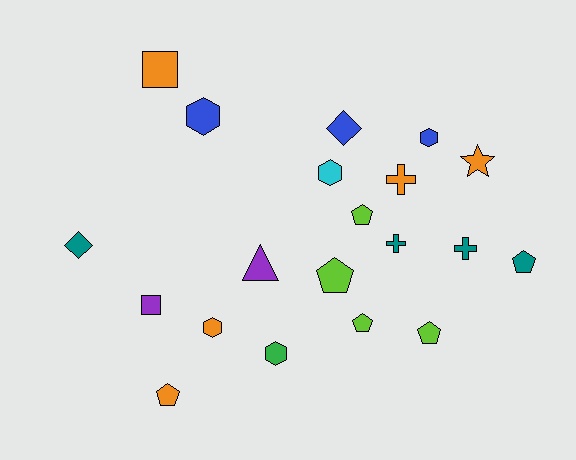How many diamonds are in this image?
There are 2 diamonds.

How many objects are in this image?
There are 20 objects.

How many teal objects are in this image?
There are 4 teal objects.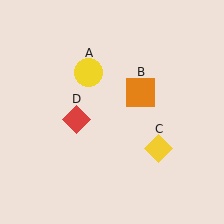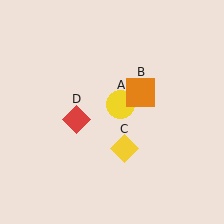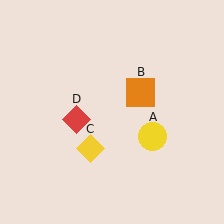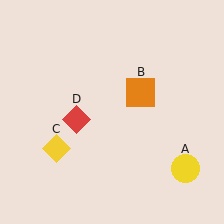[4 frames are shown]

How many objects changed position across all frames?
2 objects changed position: yellow circle (object A), yellow diamond (object C).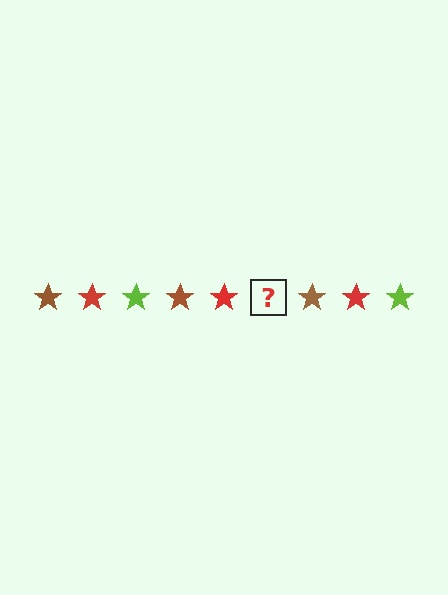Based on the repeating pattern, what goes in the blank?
The blank should be a lime star.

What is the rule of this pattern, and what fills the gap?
The rule is that the pattern cycles through brown, red, lime stars. The gap should be filled with a lime star.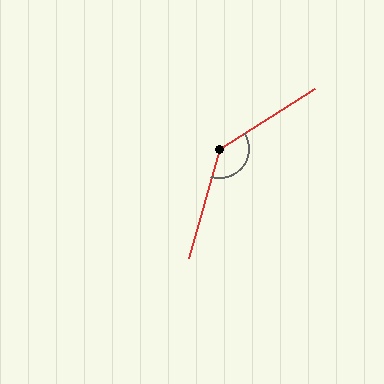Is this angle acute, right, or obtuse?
It is obtuse.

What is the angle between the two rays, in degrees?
Approximately 138 degrees.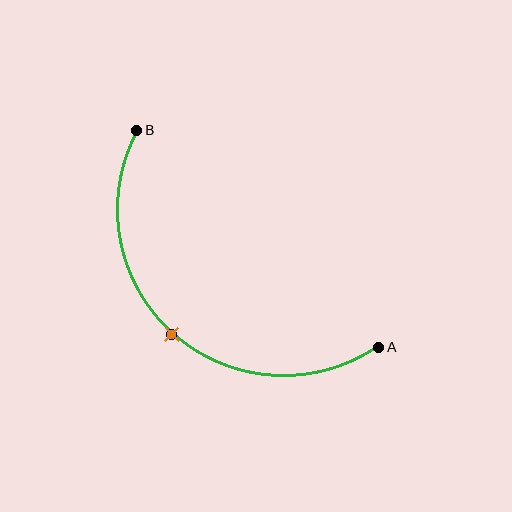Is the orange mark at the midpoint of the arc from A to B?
Yes. The orange mark lies on the arc at equal arc-length from both A and B — it is the arc midpoint.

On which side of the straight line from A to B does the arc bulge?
The arc bulges below and to the left of the straight line connecting A and B.